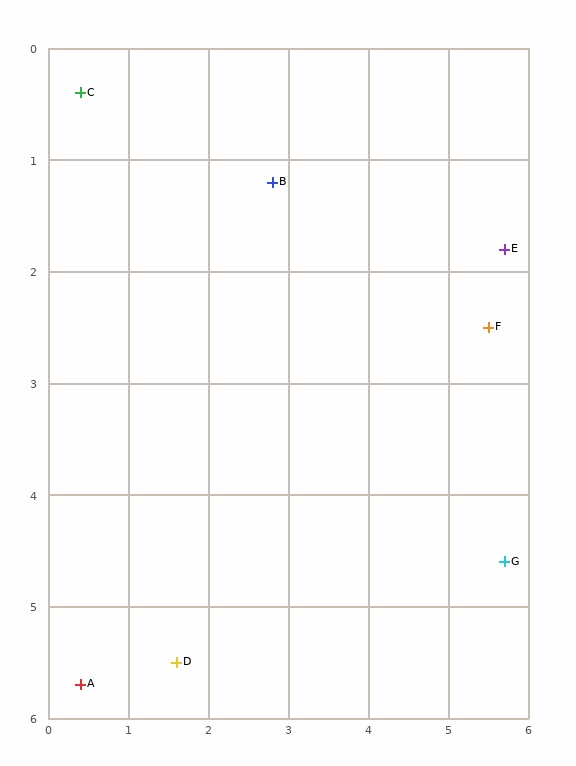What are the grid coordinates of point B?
Point B is at approximately (2.8, 1.2).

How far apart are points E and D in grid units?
Points E and D are about 5.5 grid units apart.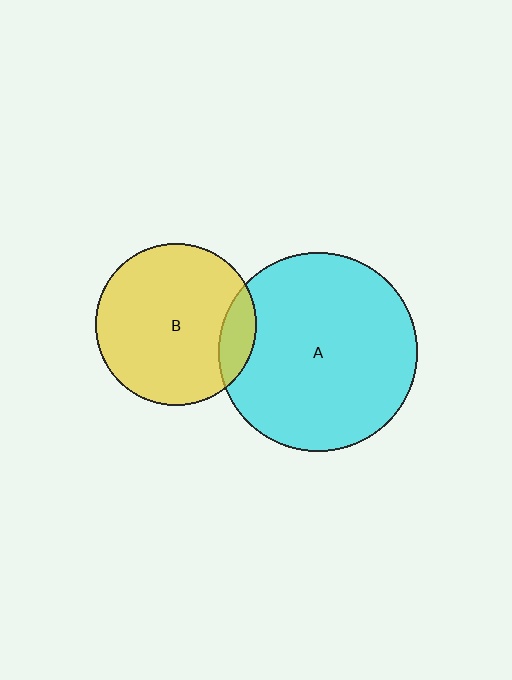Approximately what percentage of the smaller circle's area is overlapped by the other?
Approximately 15%.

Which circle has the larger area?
Circle A (cyan).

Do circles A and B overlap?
Yes.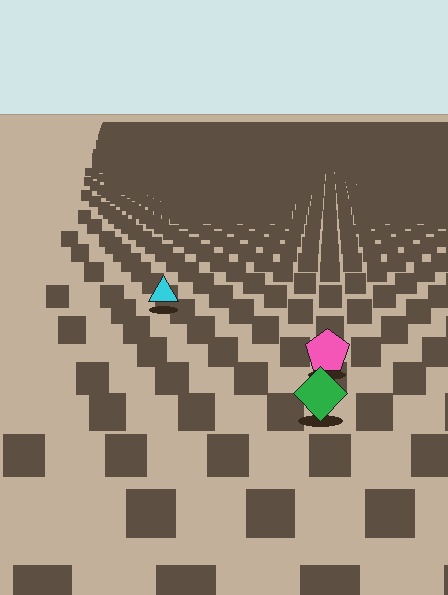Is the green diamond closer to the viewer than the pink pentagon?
Yes. The green diamond is closer — you can tell from the texture gradient: the ground texture is coarser near it.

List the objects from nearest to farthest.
From nearest to farthest: the green diamond, the pink pentagon, the cyan triangle.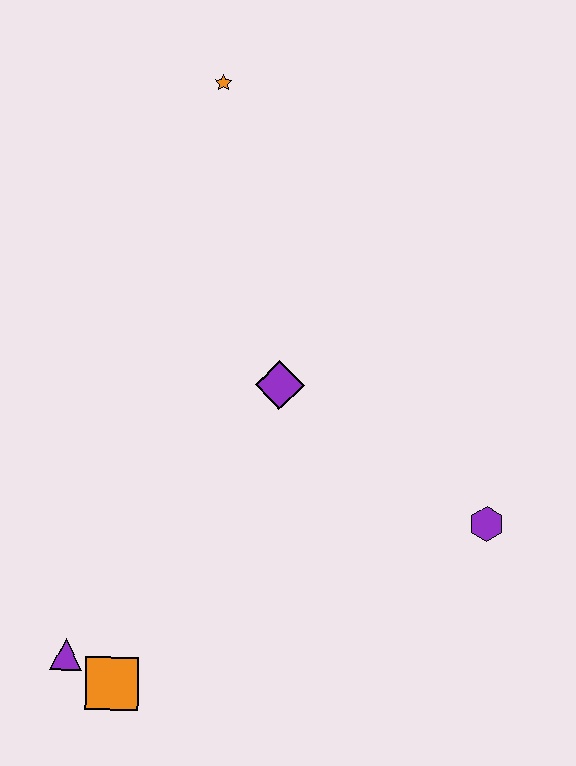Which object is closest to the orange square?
The purple triangle is closest to the orange square.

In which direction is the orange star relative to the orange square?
The orange star is above the orange square.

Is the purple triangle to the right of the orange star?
No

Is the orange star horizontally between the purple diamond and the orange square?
Yes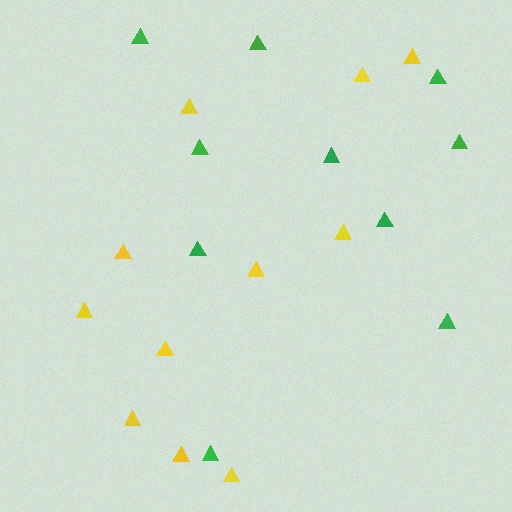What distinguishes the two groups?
There are 2 groups: one group of yellow triangles (11) and one group of green triangles (10).